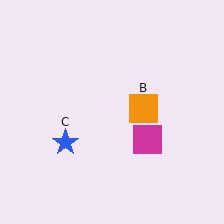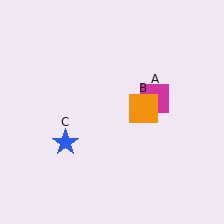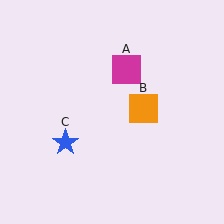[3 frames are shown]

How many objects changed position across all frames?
1 object changed position: magenta square (object A).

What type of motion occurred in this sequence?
The magenta square (object A) rotated counterclockwise around the center of the scene.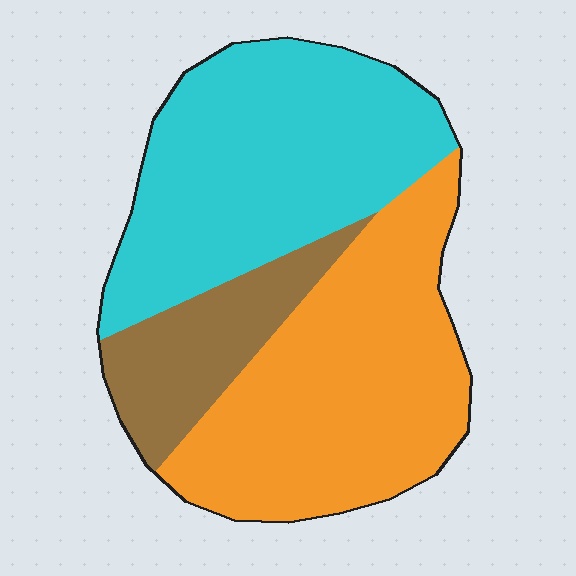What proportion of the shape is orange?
Orange takes up between a third and a half of the shape.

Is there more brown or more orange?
Orange.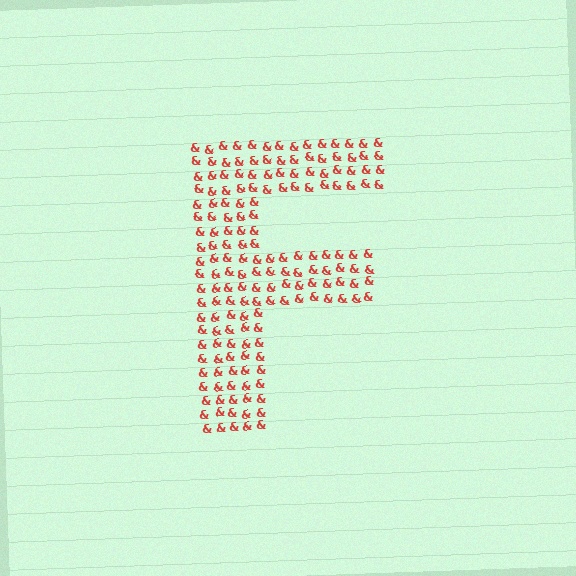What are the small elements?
The small elements are ampersands.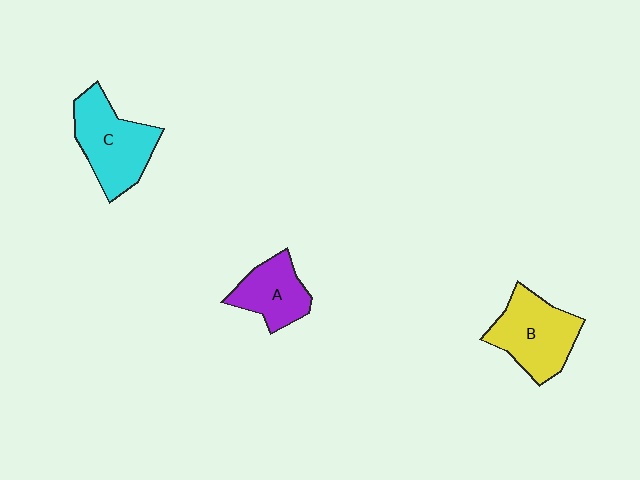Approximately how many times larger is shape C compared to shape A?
Approximately 1.4 times.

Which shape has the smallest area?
Shape A (purple).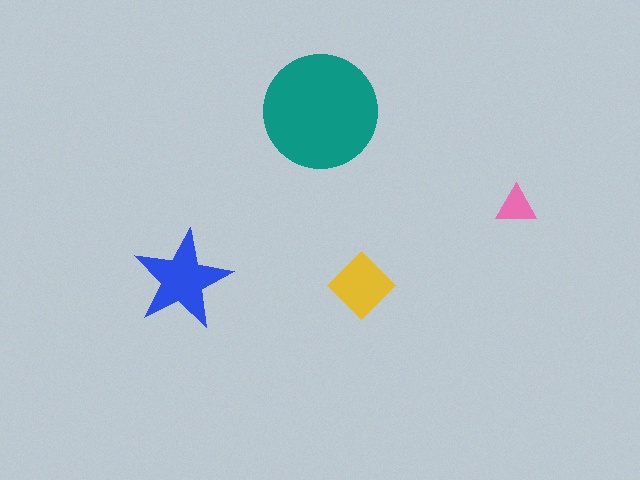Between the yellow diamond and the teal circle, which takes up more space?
The teal circle.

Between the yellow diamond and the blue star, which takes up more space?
The blue star.